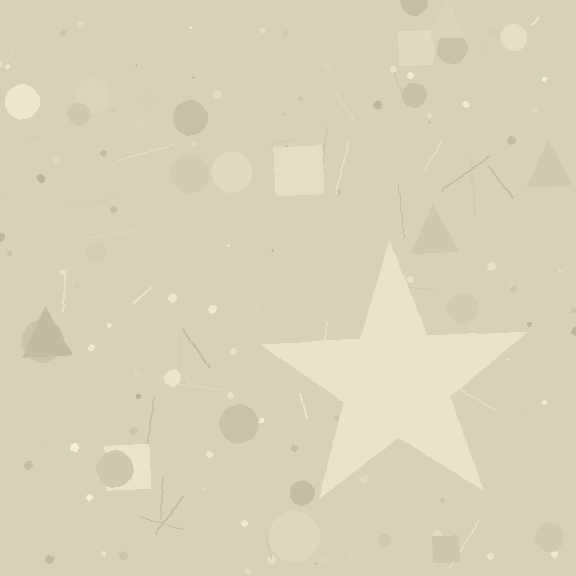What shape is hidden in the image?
A star is hidden in the image.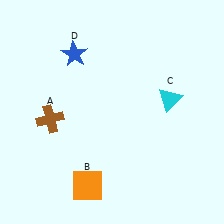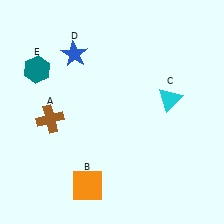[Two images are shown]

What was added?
A teal hexagon (E) was added in Image 2.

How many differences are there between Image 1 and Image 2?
There is 1 difference between the two images.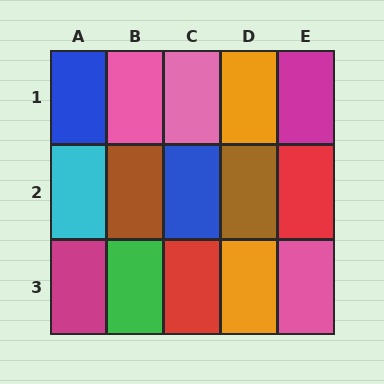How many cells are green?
1 cell is green.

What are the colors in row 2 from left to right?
Cyan, brown, blue, brown, red.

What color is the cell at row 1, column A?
Blue.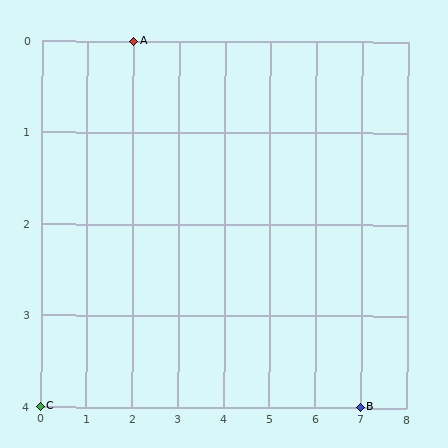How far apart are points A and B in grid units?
Points A and B are 5 columns and 4 rows apart (about 6.4 grid units diagonally).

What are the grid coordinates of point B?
Point B is at grid coordinates (7, 4).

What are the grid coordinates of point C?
Point C is at grid coordinates (0, 4).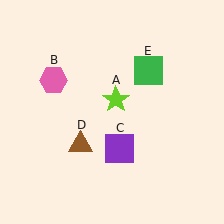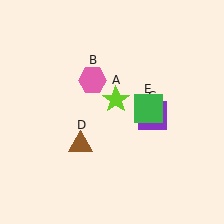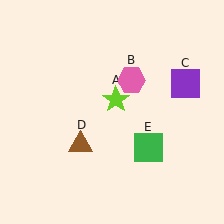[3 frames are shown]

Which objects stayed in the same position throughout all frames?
Lime star (object A) and brown triangle (object D) remained stationary.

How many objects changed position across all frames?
3 objects changed position: pink hexagon (object B), purple square (object C), green square (object E).